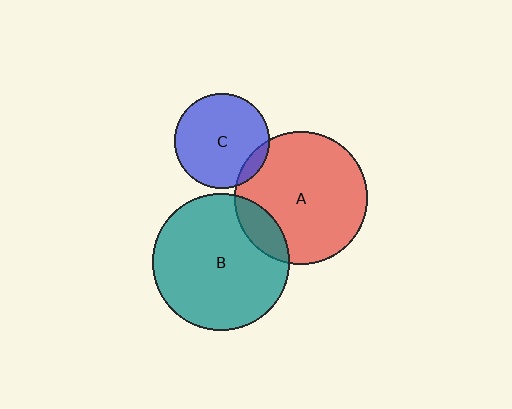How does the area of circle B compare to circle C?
Approximately 2.1 times.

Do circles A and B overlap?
Yes.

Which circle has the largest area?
Circle B (teal).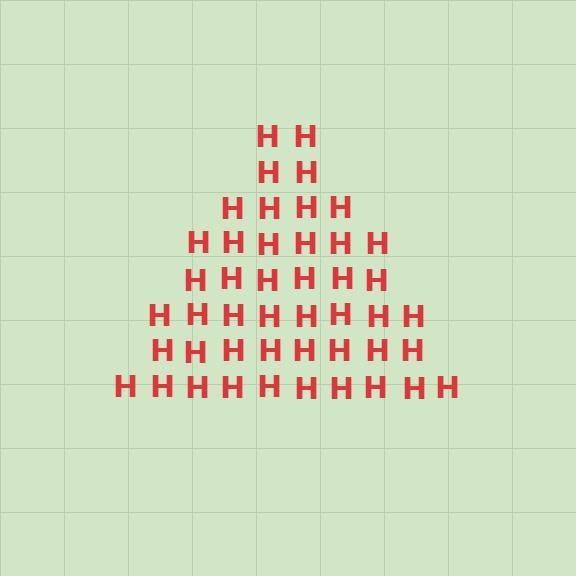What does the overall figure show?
The overall figure shows a triangle.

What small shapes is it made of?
It is made of small letter H's.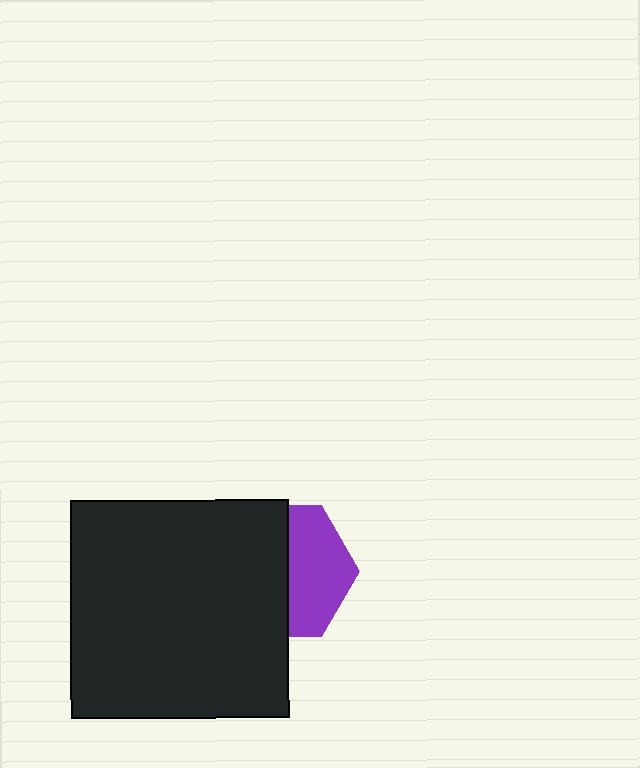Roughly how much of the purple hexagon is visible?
About half of it is visible (roughly 46%).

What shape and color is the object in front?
The object in front is a black square.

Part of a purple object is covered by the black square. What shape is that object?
It is a hexagon.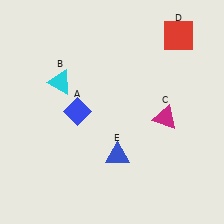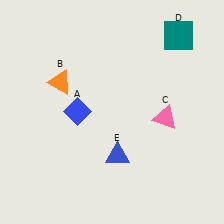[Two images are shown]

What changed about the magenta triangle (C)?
In Image 1, C is magenta. In Image 2, it changed to pink.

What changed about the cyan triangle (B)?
In Image 1, B is cyan. In Image 2, it changed to orange.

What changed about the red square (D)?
In Image 1, D is red. In Image 2, it changed to teal.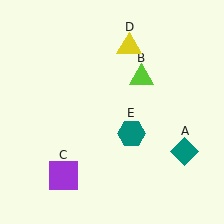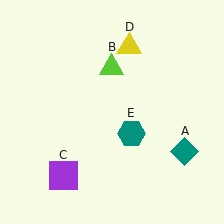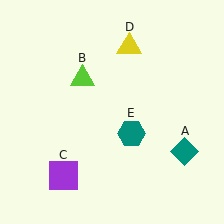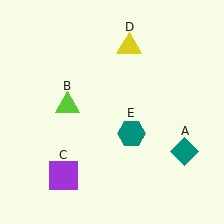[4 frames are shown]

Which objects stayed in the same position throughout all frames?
Teal diamond (object A) and purple square (object C) and yellow triangle (object D) and teal hexagon (object E) remained stationary.